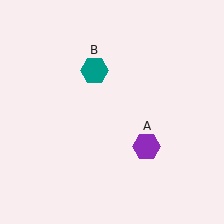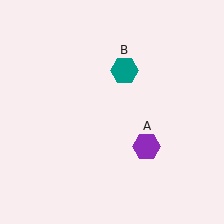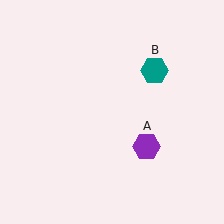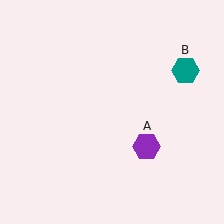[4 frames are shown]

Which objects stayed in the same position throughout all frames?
Purple hexagon (object A) remained stationary.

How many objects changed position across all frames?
1 object changed position: teal hexagon (object B).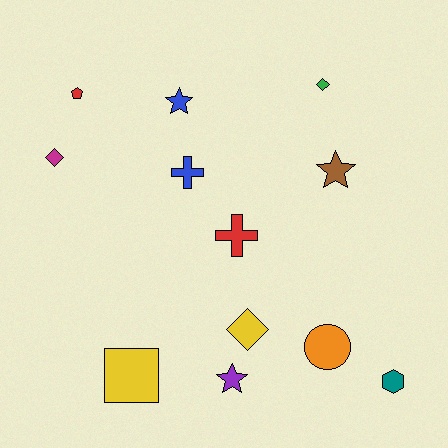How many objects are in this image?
There are 12 objects.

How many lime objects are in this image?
There are no lime objects.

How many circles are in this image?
There is 1 circle.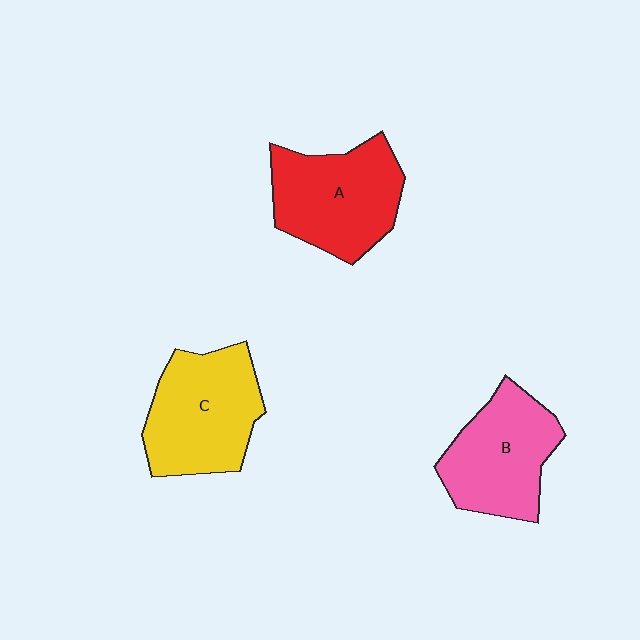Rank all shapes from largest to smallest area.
From largest to smallest: C (yellow), A (red), B (pink).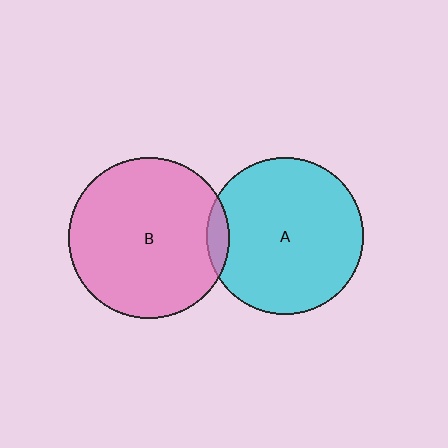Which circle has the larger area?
Circle B (pink).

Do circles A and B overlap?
Yes.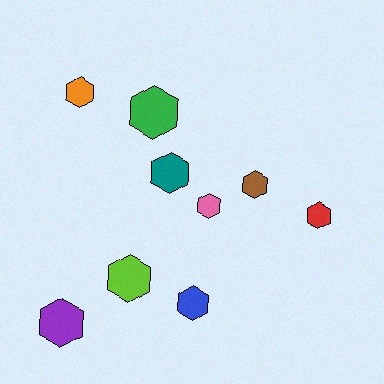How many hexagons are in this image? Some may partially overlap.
There are 9 hexagons.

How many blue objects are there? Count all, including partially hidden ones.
There is 1 blue object.